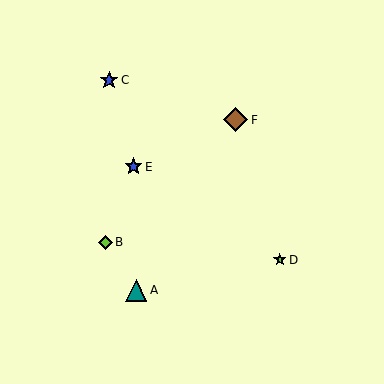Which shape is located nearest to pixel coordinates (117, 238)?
The lime diamond (labeled B) at (105, 242) is nearest to that location.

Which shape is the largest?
The brown diamond (labeled F) is the largest.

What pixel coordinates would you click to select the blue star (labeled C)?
Click at (109, 80) to select the blue star C.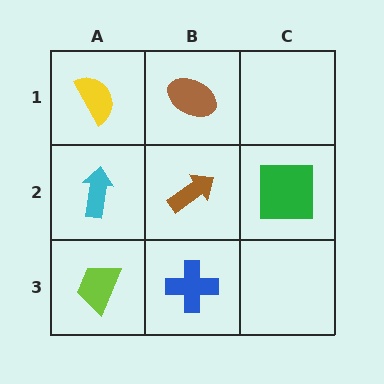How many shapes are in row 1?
2 shapes.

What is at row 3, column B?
A blue cross.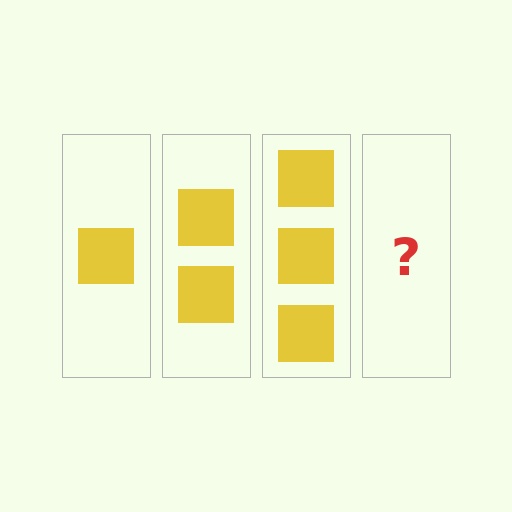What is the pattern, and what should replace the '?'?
The pattern is that each step adds one more square. The '?' should be 4 squares.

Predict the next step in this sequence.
The next step is 4 squares.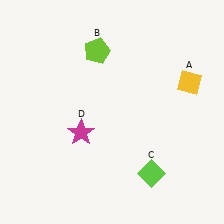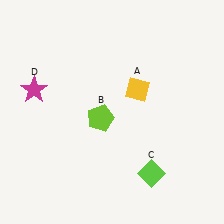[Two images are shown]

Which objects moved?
The objects that moved are: the yellow diamond (A), the lime pentagon (B), the magenta star (D).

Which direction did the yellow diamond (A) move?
The yellow diamond (A) moved left.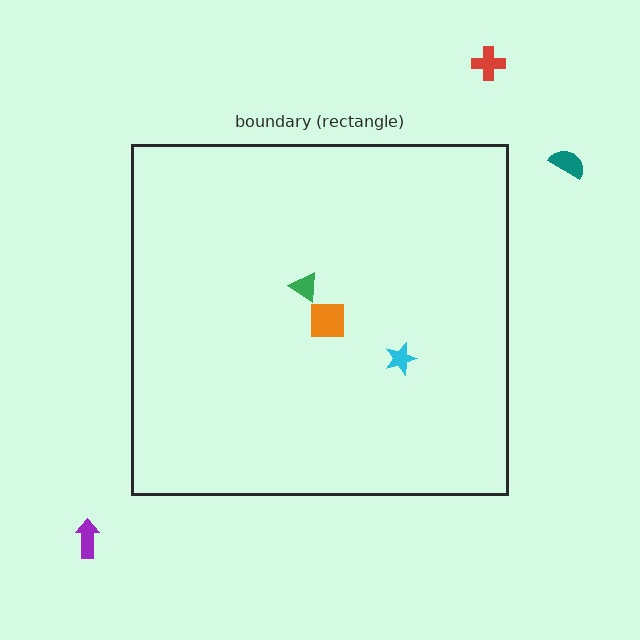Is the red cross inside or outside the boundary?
Outside.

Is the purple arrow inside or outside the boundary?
Outside.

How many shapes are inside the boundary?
3 inside, 3 outside.